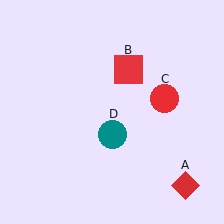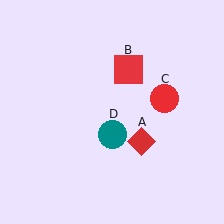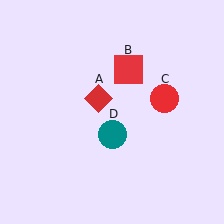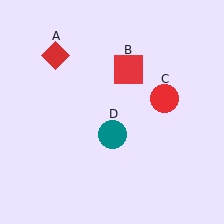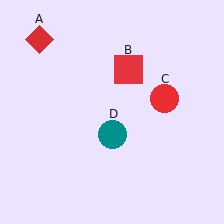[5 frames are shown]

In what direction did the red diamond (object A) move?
The red diamond (object A) moved up and to the left.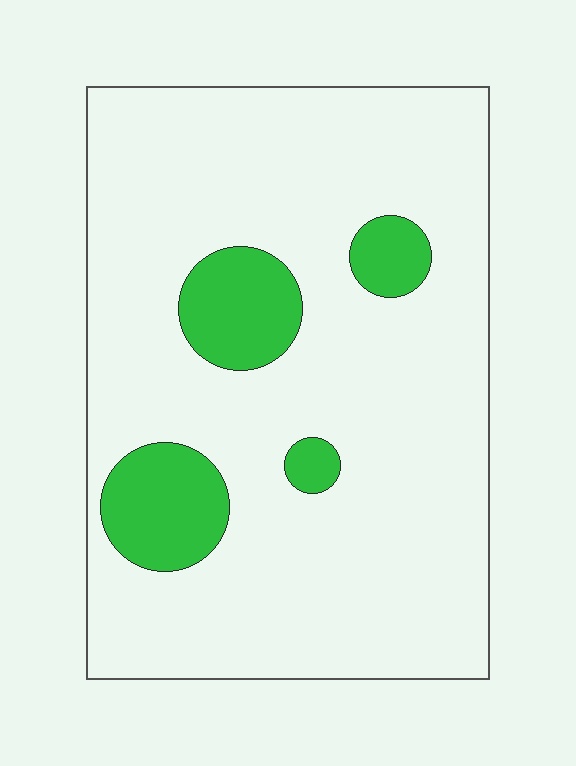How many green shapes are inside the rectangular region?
4.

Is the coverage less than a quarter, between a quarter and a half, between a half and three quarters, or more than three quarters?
Less than a quarter.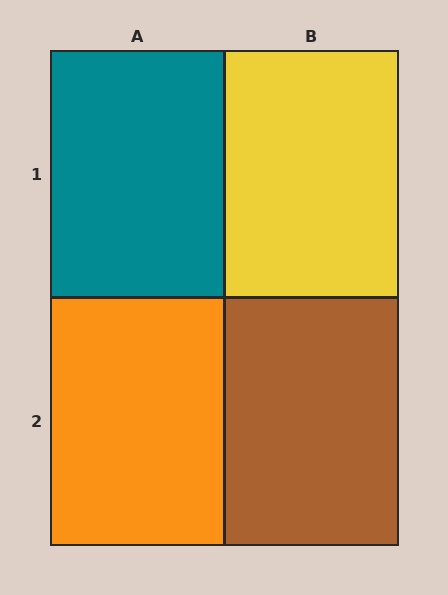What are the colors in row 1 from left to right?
Teal, yellow.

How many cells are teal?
1 cell is teal.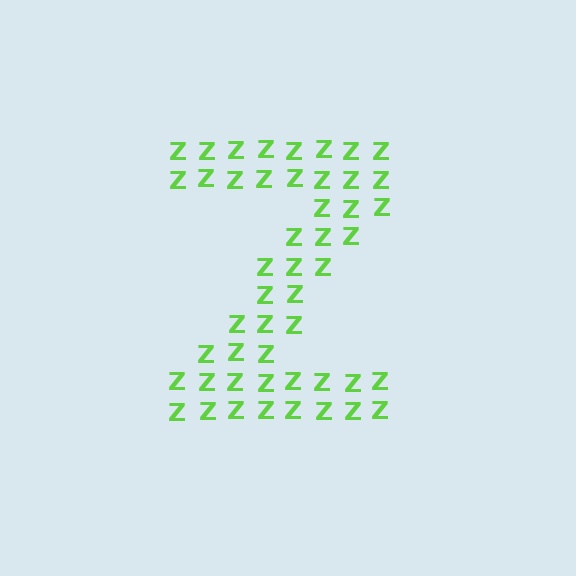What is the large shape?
The large shape is the letter Z.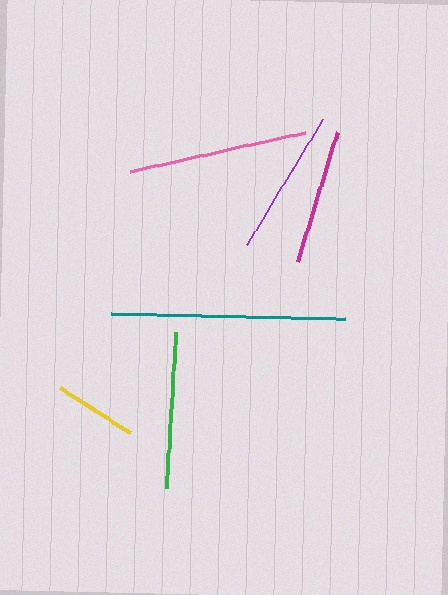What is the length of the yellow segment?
The yellow segment is approximately 83 pixels long.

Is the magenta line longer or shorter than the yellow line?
The magenta line is longer than the yellow line.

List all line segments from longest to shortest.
From longest to shortest: teal, pink, green, purple, magenta, yellow.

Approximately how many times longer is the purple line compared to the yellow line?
The purple line is approximately 1.8 times the length of the yellow line.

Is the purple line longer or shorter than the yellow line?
The purple line is longer than the yellow line.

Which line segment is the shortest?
The yellow line is the shortest at approximately 83 pixels.